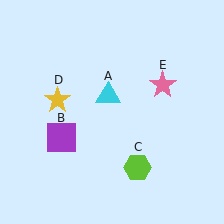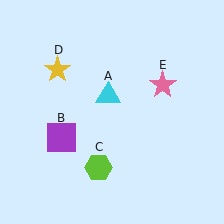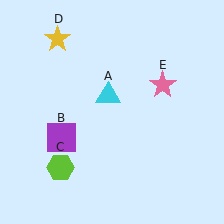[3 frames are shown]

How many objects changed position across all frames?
2 objects changed position: lime hexagon (object C), yellow star (object D).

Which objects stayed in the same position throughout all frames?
Cyan triangle (object A) and purple square (object B) and pink star (object E) remained stationary.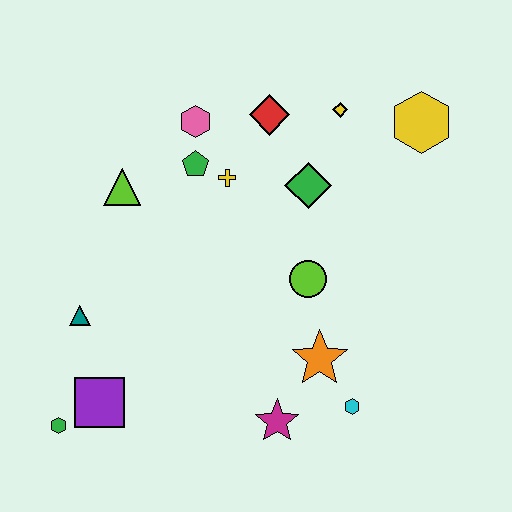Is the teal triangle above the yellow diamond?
No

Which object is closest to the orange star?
The cyan hexagon is closest to the orange star.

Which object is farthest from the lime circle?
The green hexagon is farthest from the lime circle.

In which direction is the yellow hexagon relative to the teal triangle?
The yellow hexagon is to the right of the teal triangle.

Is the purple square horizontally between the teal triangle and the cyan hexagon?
Yes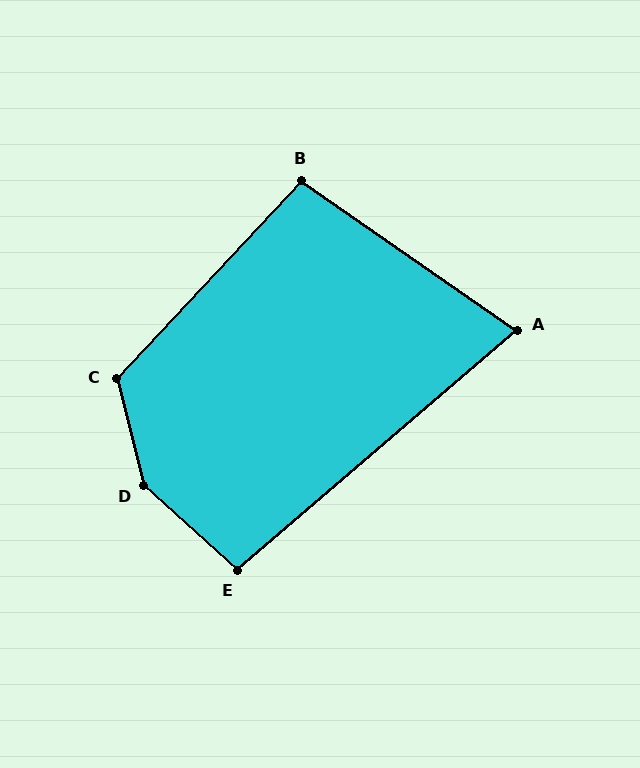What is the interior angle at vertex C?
Approximately 123 degrees (obtuse).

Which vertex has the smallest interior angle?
A, at approximately 75 degrees.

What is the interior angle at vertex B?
Approximately 98 degrees (obtuse).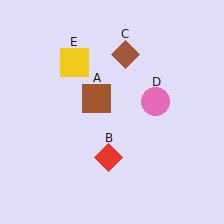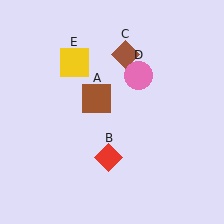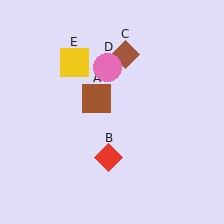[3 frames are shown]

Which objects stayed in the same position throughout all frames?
Brown square (object A) and red diamond (object B) and brown diamond (object C) and yellow square (object E) remained stationary.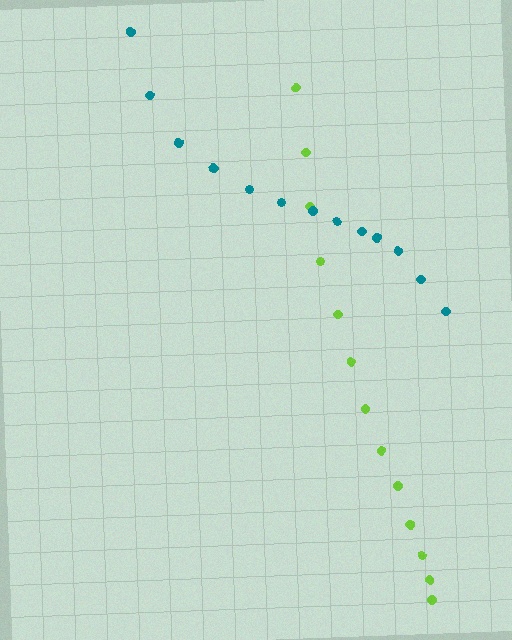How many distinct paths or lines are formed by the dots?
There are 2 distinct paths.